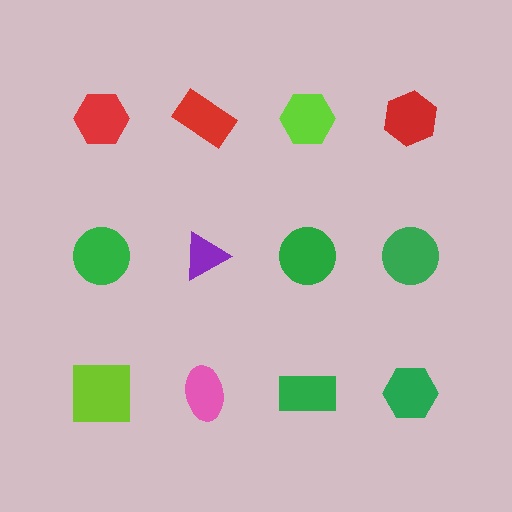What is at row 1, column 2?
A red rectangle.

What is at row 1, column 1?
A red hexagon.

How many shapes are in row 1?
4 shapes.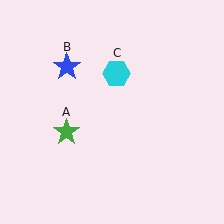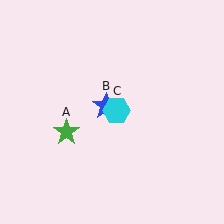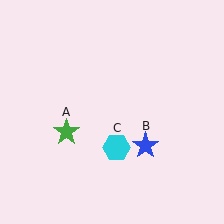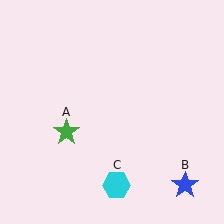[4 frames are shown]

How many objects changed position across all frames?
2 objects changed position: blue star (object B), cyan hexagon (object C).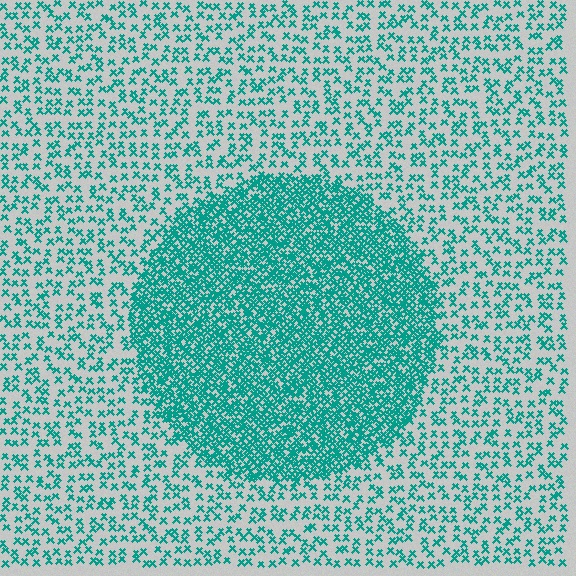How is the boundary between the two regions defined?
The boundary is defined by a change in element density (approximately 3.0x ratio). All elements are the same color, size, and shape.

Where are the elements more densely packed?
The elements are more densely packed inside the circle boundary.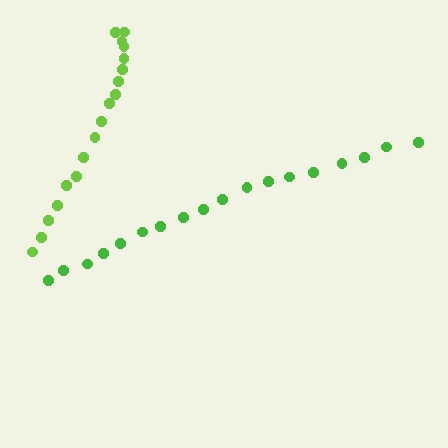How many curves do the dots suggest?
There are 2 distinct paths.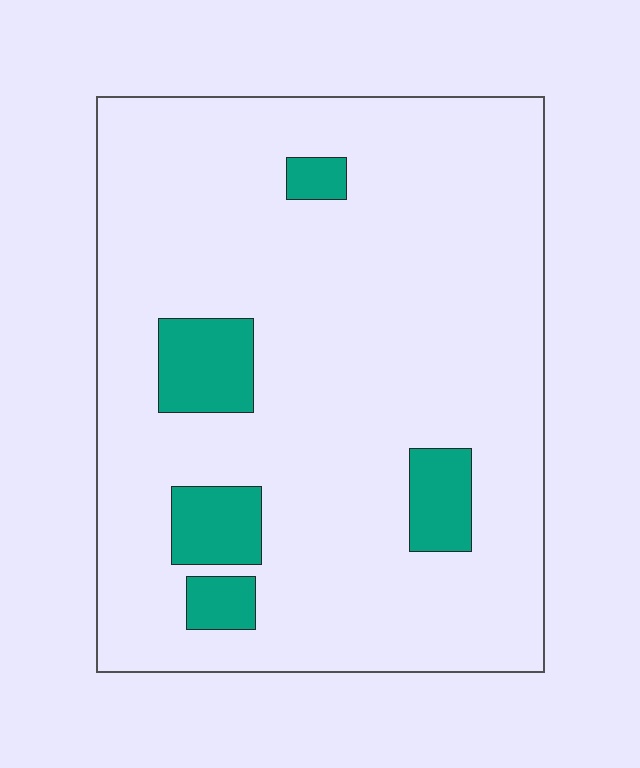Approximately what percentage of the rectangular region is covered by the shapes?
Approximately 10%.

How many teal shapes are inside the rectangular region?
5.